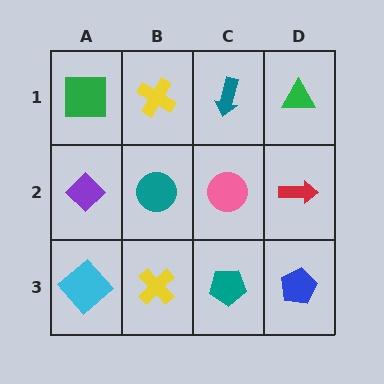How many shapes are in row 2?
4 shapes.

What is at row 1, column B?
A yellow cross.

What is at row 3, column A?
A cyan diamond.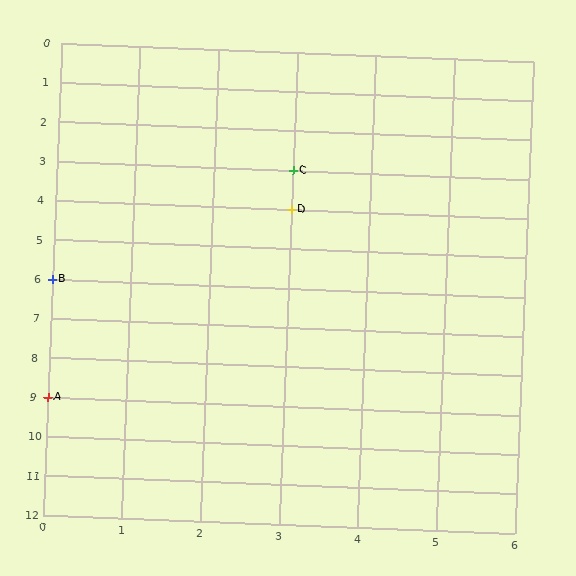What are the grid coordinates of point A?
Point A is at grid coordinates (0, 9).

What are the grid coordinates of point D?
Point D is at grid coordinates (3, 4).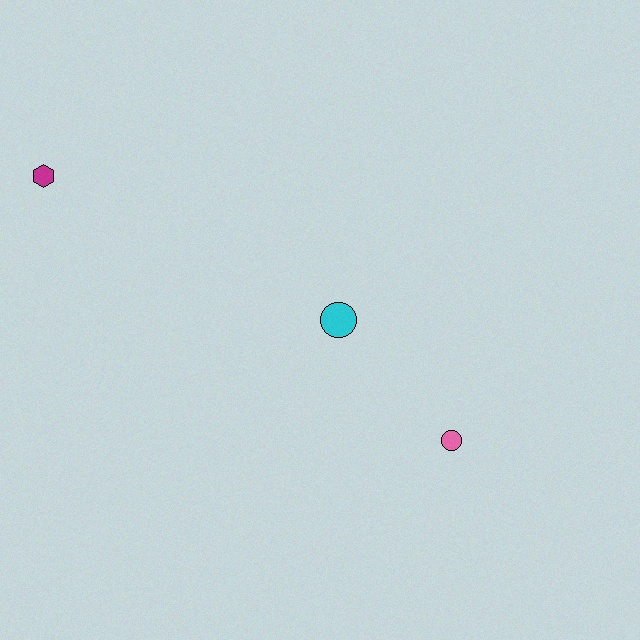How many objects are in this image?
There are 3 objects.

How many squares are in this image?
There are no squares.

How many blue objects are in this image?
There are no blue objects.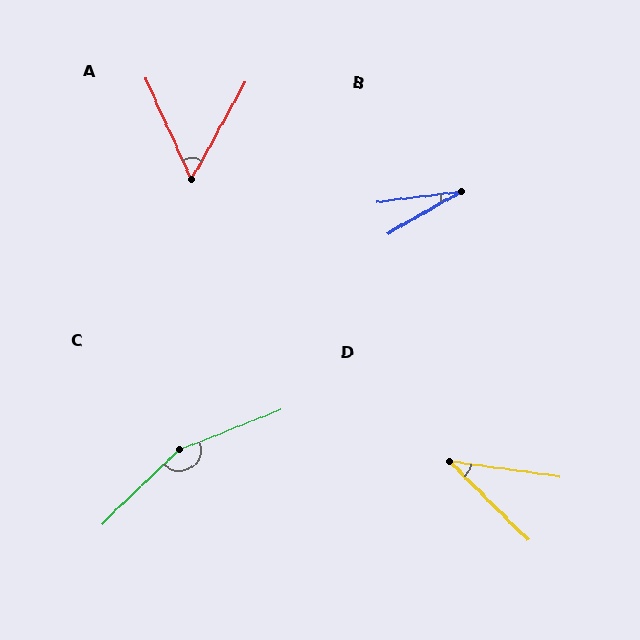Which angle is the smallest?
B, at approximately 22 degrees.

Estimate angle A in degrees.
Approximately 54 degrees.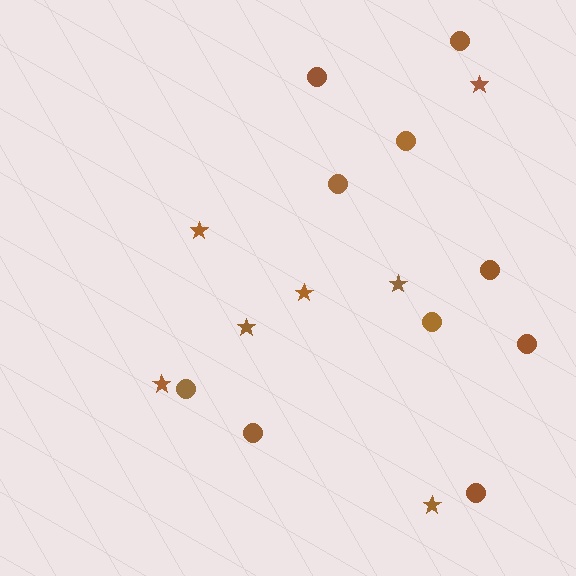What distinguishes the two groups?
There are 2 groups: one group of stars (7) and one group of circles (10).